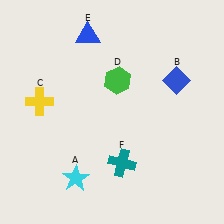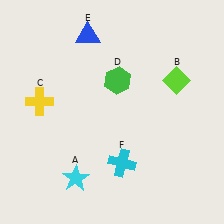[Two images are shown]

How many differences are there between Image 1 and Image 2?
There are 2 differences between the two images.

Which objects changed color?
B changed from blue to lime. F changed from teal to cyan.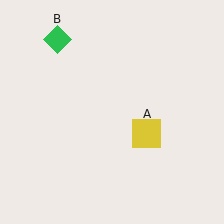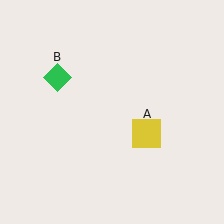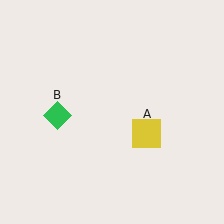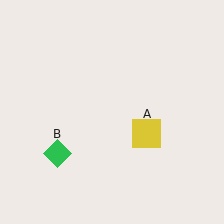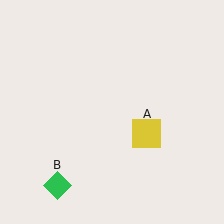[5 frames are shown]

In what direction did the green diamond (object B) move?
The green diamond (object B) moved down.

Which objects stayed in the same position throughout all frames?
Yellow square (object A) remained stationary.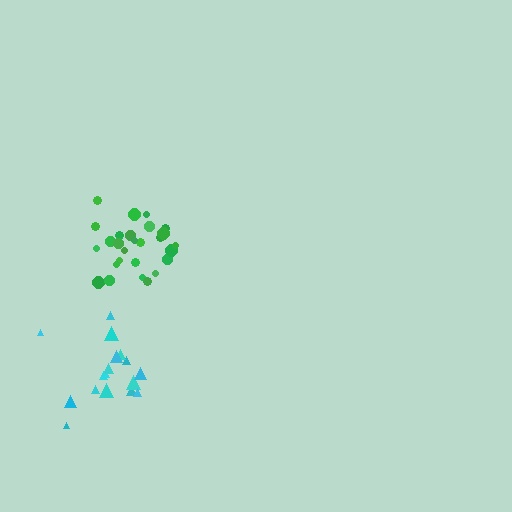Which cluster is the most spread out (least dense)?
Cyan.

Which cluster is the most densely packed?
Green.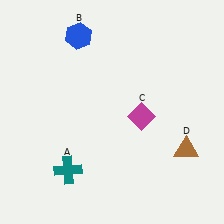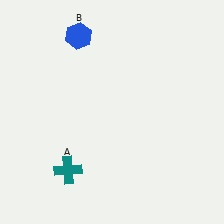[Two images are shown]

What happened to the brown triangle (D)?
The brown triangle (D) was removed in Image 2. It was in the bottom-right area of Image 1.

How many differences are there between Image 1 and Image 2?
There are 2 differences between the two images.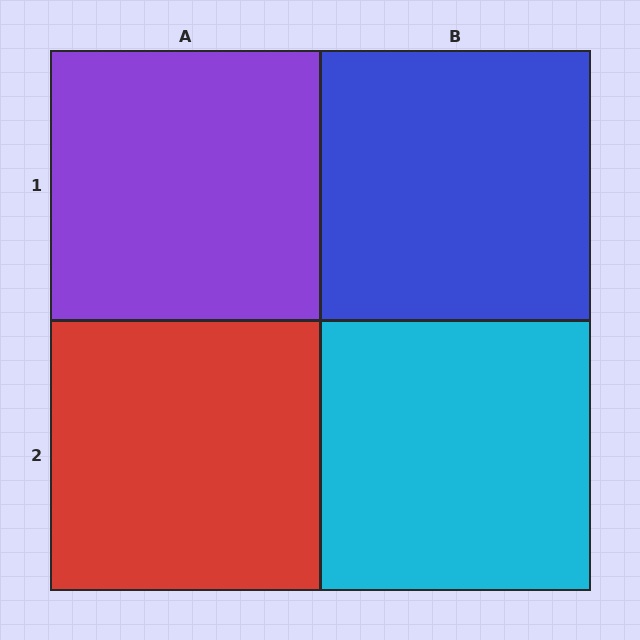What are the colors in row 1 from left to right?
Purple, blue.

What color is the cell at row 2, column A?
Red.